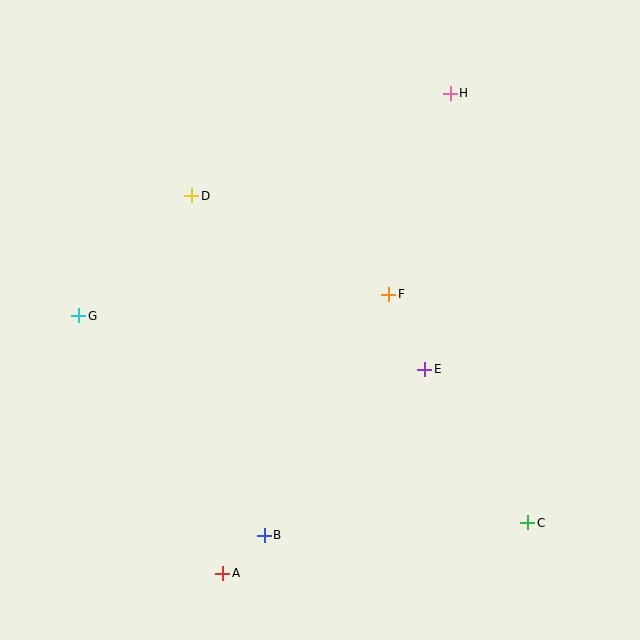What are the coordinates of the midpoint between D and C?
The midpoint between D and C is at (360, 359).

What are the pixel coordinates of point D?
Point D is at (192, 196).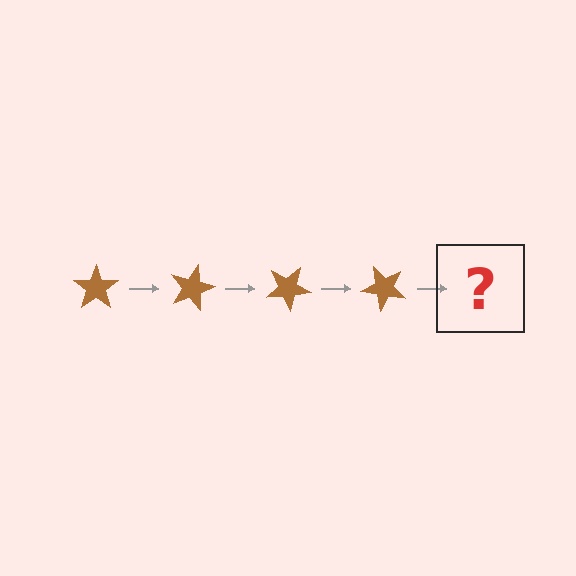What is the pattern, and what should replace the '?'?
The pattern is that the star rotates 15 degrees each step. The '?' should be a brown star rotated 60 degrees.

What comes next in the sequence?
The next element should be a brown star rotated 60 degrees.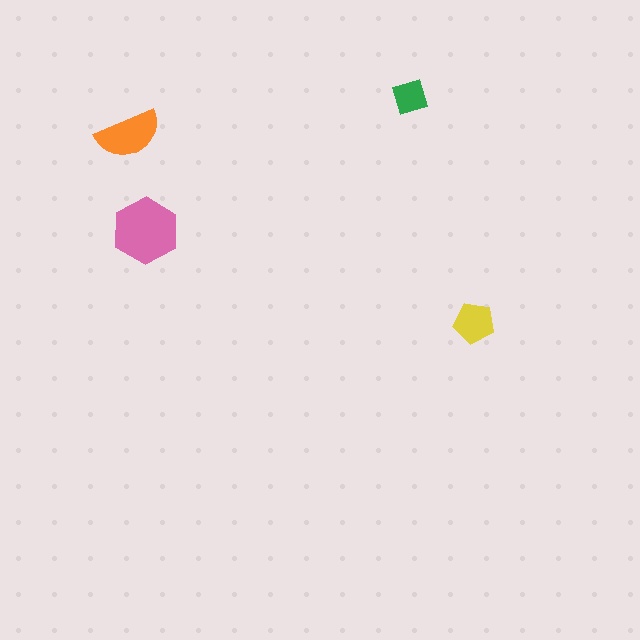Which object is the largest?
The pink hexagon.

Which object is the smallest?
The green diamond.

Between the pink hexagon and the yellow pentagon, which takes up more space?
The pink hexagon.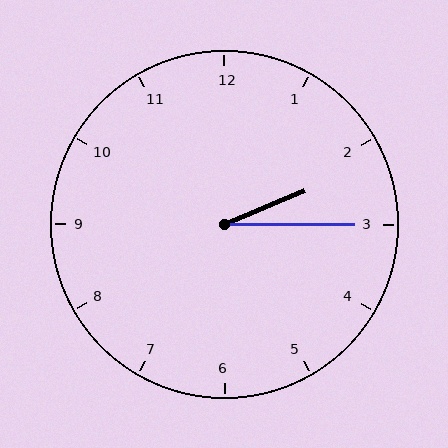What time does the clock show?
2:15.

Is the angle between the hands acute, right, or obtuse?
It is acute.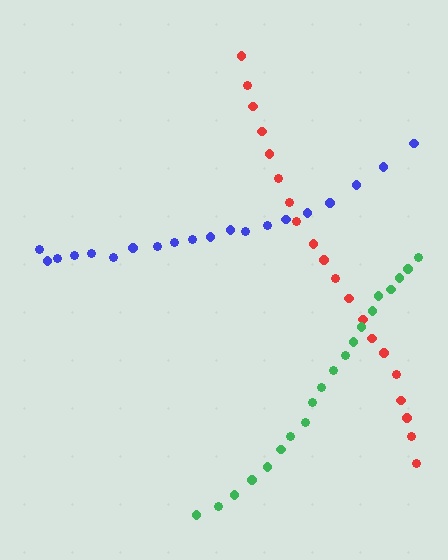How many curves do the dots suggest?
There are 3 distinct paths.